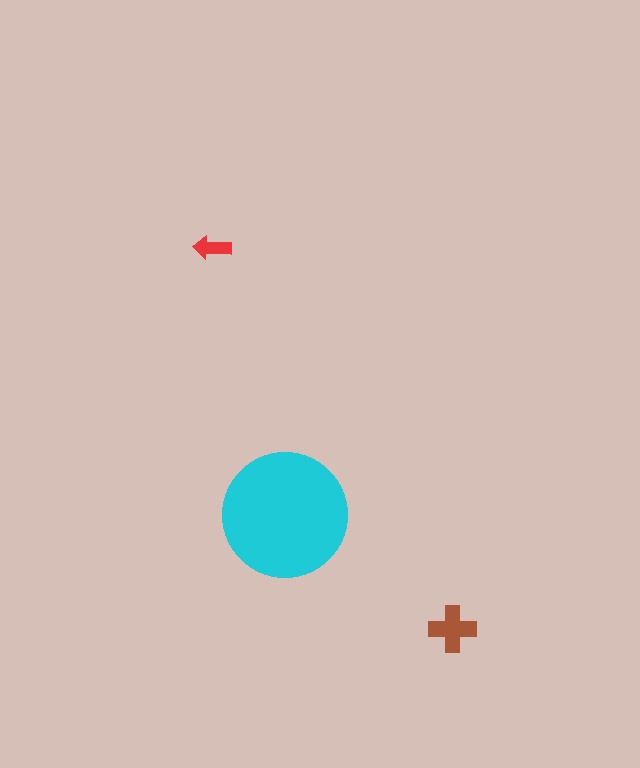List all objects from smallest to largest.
The red arrow, the brown cross, the cyan circle.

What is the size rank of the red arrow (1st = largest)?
3rd.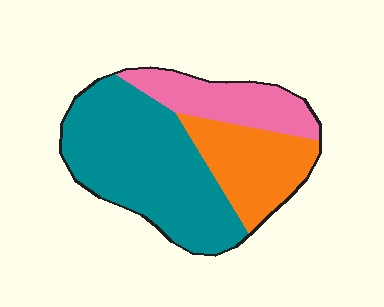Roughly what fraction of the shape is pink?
Pink takes up less than a quarter of the shape.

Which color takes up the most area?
Teal, at roughly 55%.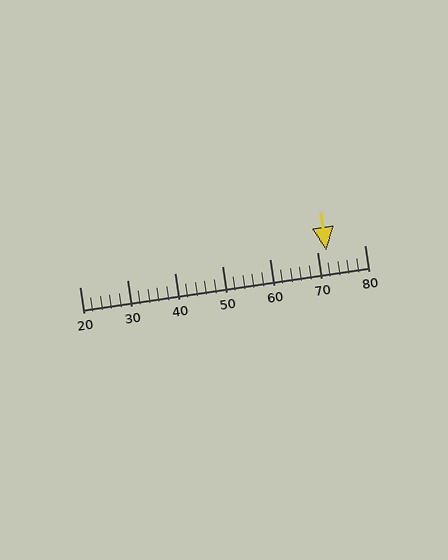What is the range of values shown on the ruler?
The ruler shows values from 20 to 80.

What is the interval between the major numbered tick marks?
The major tick marks are spaced 10 units apart.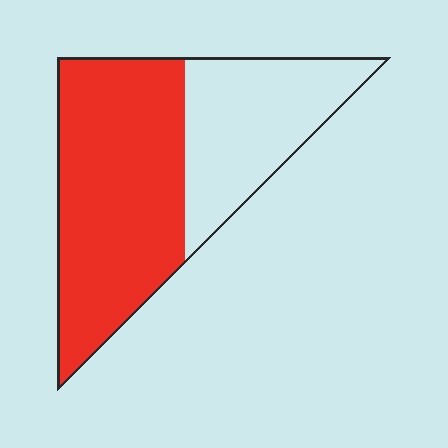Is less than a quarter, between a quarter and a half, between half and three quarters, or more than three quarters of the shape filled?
Between half and three quarters.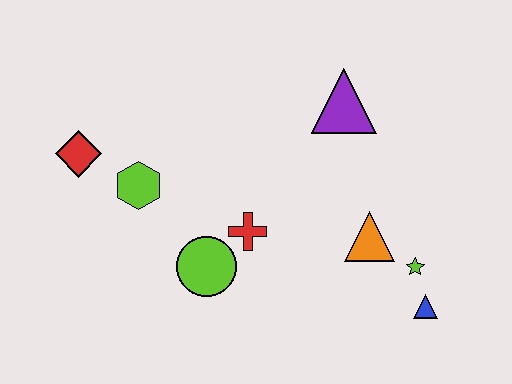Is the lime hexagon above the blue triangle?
Yes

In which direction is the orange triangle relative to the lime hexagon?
The orange triangle is to the right of the lime hexagon.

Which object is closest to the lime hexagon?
The red diamond is closest to the lime hexagon.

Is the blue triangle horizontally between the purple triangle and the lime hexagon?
No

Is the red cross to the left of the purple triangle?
Yes